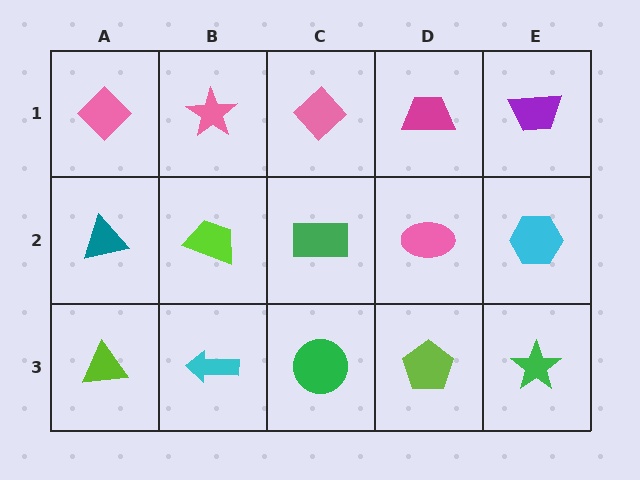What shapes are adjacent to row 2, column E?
A purple trapezoid (row 1, column E), a green star (row 3, column E), a pink ellipse (row 2, column D).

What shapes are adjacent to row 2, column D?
A magenta trapezoid (row 1, column D), a lime pentagon (row 3, column D), a green rectangle (row 2, column C), a cyan hexagon (row 2, column E).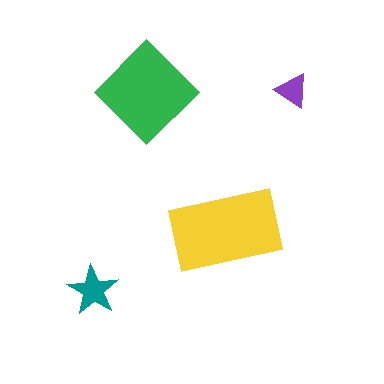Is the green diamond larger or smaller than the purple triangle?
Larger.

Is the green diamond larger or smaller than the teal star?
Larger.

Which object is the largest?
The yellow rectangle.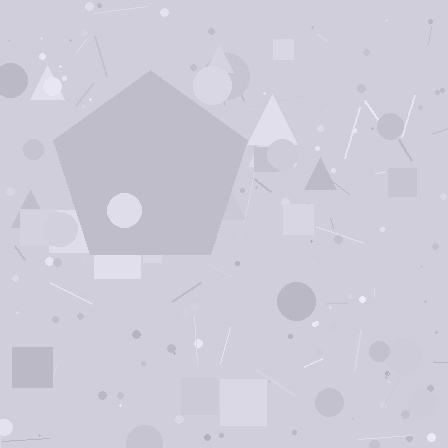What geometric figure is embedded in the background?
A pentagon is embedded in the background.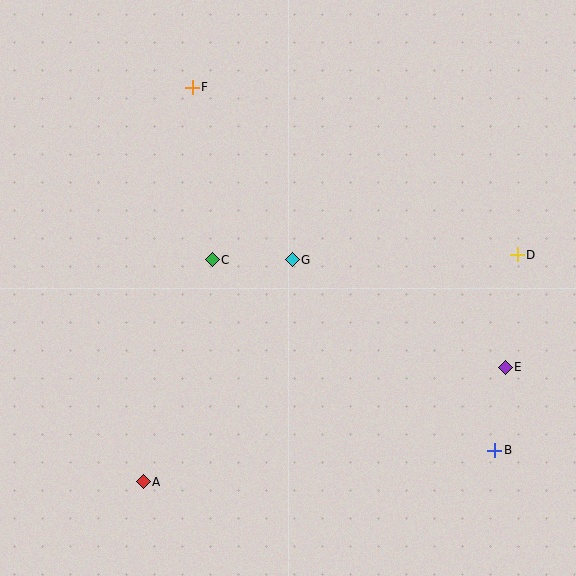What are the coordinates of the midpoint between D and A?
The midpoint between D and A is at (330, 368).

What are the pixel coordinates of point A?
Point A is at (143, 482).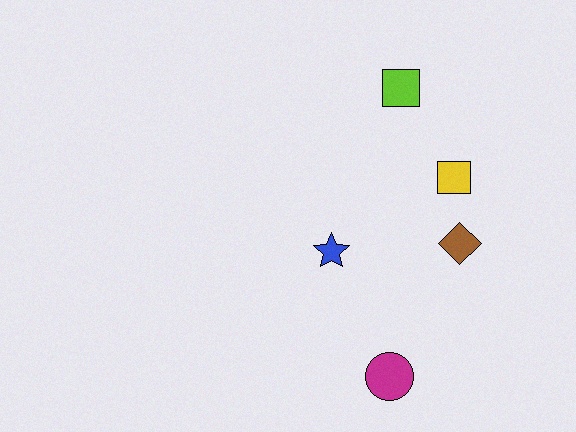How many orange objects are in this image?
There are no orange objects.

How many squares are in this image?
There are 2 squares.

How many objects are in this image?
There are 5 objects.